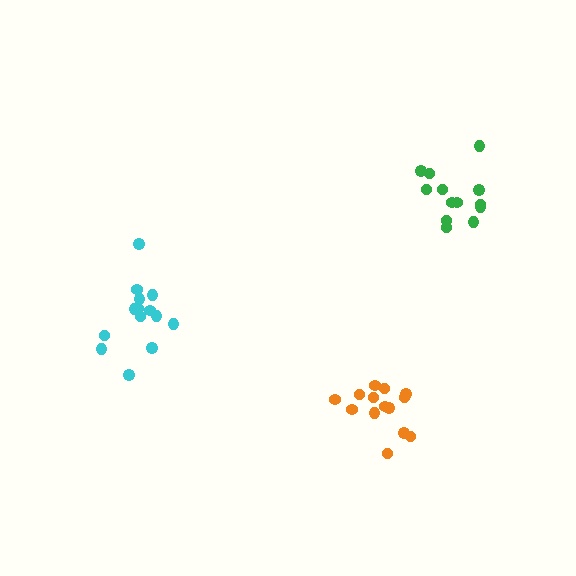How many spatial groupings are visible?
There are 3 spatial groupings.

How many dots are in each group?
Group 1: 14 dots, Group 2: 13 dots, Group 3: 14 dots (41 total).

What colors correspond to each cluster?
The clusters are colored: cyan, green, orange.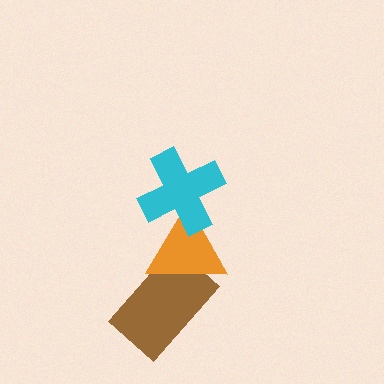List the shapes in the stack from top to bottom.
From top to bottom: the cyan cross, the orange triangle, the brown rectangle.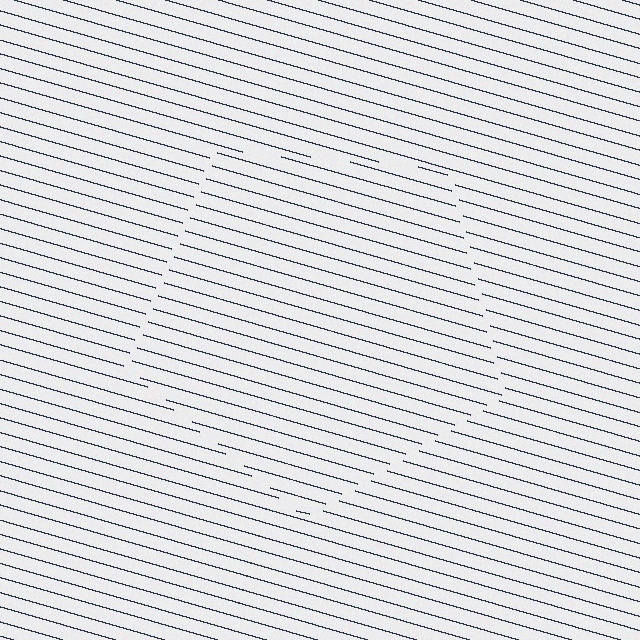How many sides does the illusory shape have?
5 sides — the line-ends trace a pentagon.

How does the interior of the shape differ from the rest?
The interior of the shape contains the same grating, shifted by half a period — the contour is defined by the phase discontinuity where line-ends from the inner and outer gratings abut.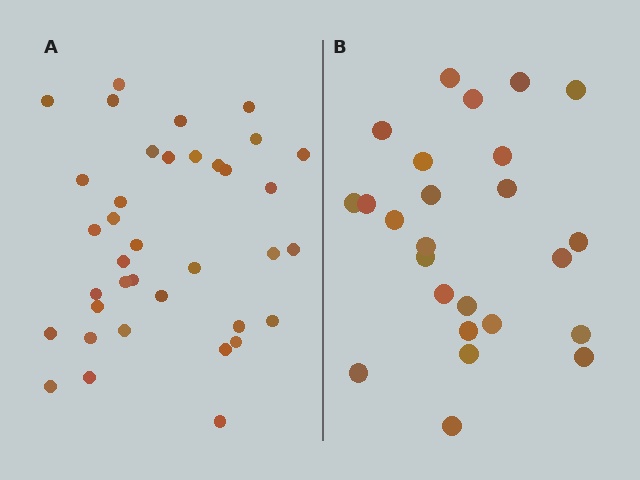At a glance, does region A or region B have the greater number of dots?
Region A (the left region) has more dots.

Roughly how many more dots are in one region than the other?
Region A has roughly 12 or so more dots than region B.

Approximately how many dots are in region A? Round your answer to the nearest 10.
About 40 dots. (The exact count is 37, which rounds to 40.)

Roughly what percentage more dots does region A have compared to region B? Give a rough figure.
About 50% more.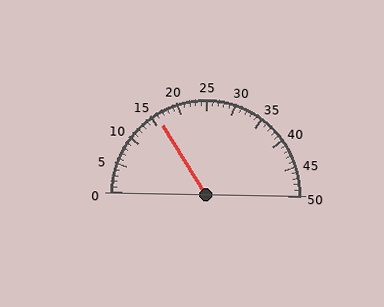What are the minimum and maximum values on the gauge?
The gauge ranges from 0 to 50.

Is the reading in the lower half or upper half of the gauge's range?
The reading is in the lower half of the range (0 to 50).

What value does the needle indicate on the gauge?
The needle indicates approximately 16.